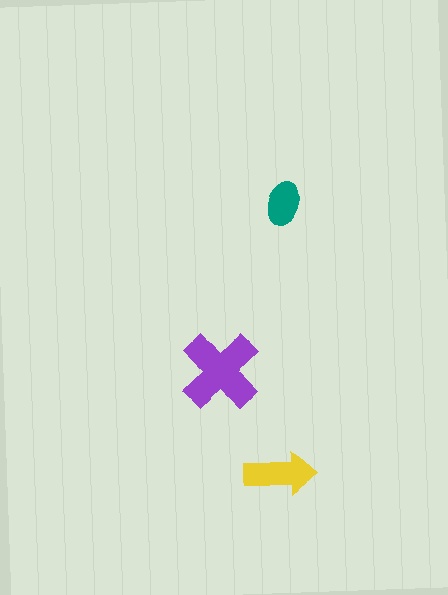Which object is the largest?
The purple cross.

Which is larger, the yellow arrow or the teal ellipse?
The yellow arrow.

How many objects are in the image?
There are 3 objects in the image.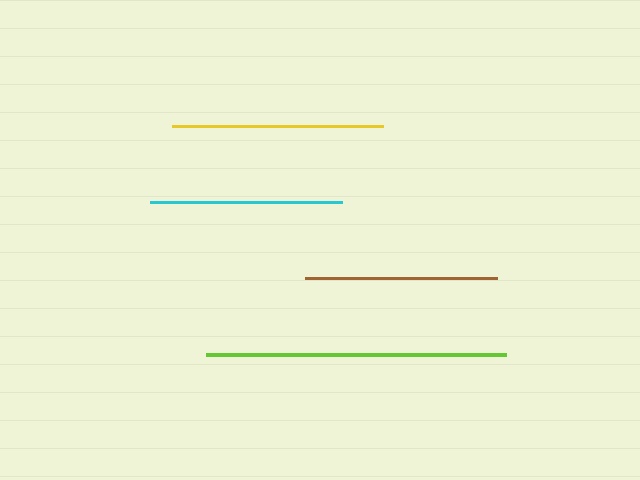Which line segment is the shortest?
The cyan line is the shortest at approximately 192 pixels.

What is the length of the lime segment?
The lime segment is approximately 300 pixels long.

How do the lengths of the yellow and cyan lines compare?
The yellow and cyan lines are approximately the same length.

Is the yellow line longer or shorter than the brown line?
The yellow line is longer than the brown line.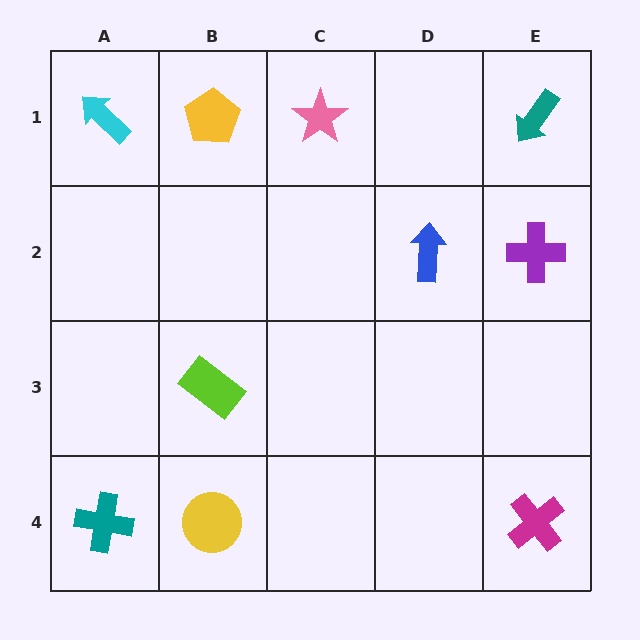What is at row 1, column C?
A pink star.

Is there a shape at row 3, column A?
No, that cell is empty.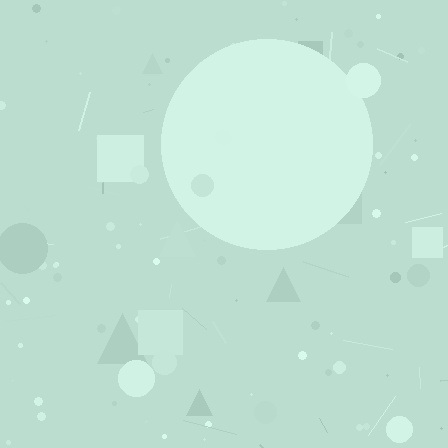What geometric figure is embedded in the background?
A circle is embedded in the background.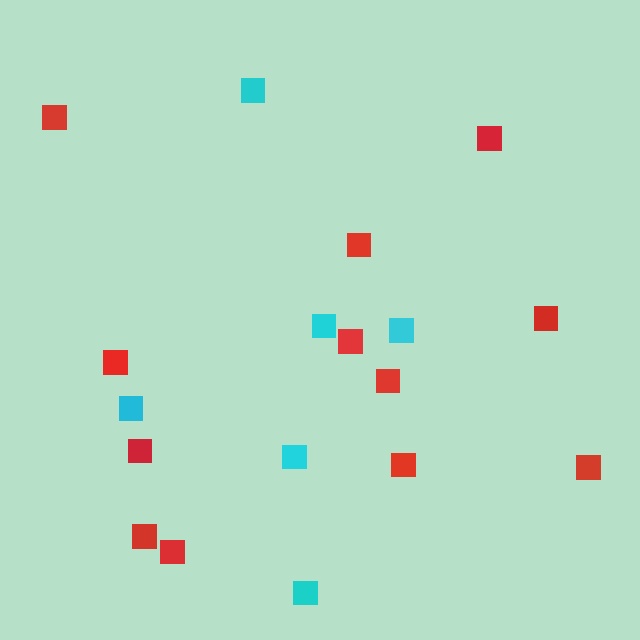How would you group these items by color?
There are 2 groups: one group of red squares (12) and one group of cyan squares (6).